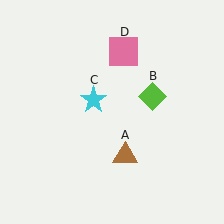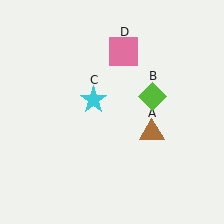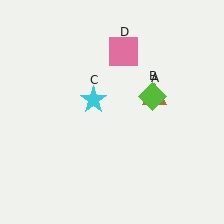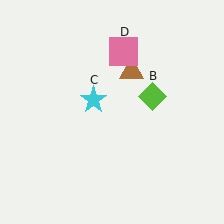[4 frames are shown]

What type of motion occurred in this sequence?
The brown triangle (object A) rotated counterclockwise around the center of the scene.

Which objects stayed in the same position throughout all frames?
Lime diamond (object B) and cyan star (object C) and pink square (object D) remained stationary.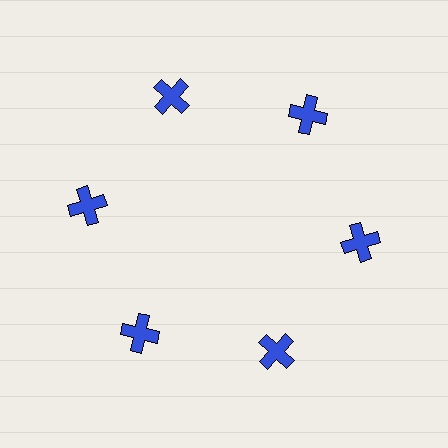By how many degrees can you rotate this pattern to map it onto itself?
The pattern maps onto itself every 60 degrees of rotation.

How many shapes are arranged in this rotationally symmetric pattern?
There are 6 shapes, arranged in 6 groups of 1.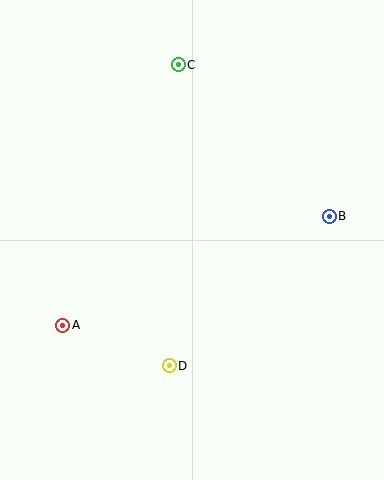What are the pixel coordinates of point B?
Point B is at (329, 216).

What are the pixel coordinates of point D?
Point D is at (169, 366).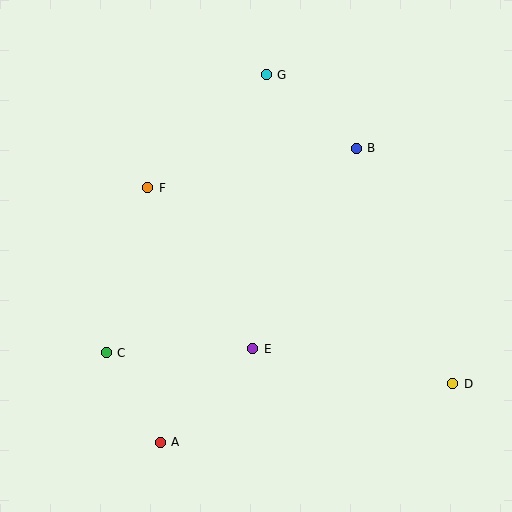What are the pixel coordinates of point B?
Point B is at (356, 148).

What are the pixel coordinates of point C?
Point C is at (106, 353).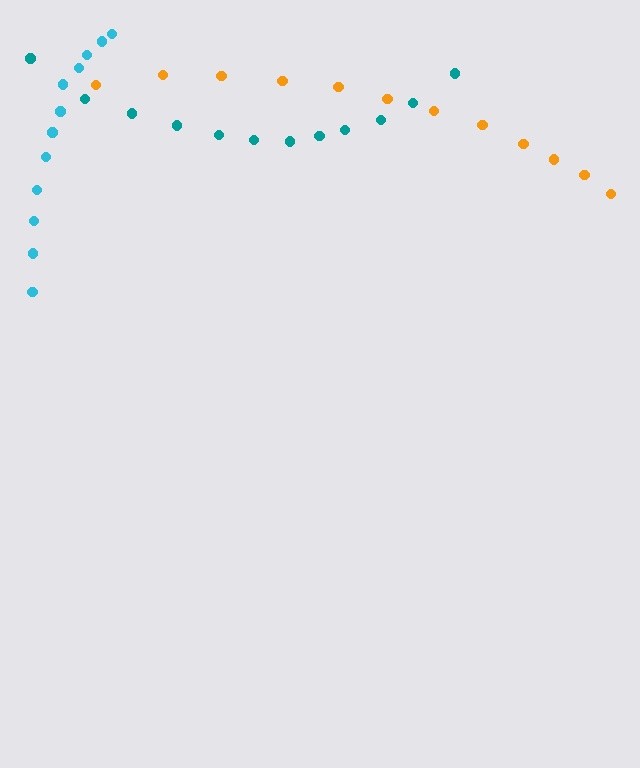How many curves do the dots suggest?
There are 3 distinct paths.